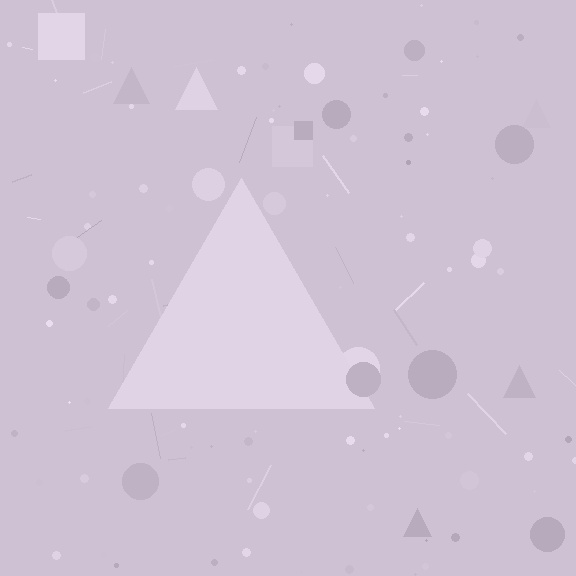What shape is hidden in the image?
A triangle is hidden in the image.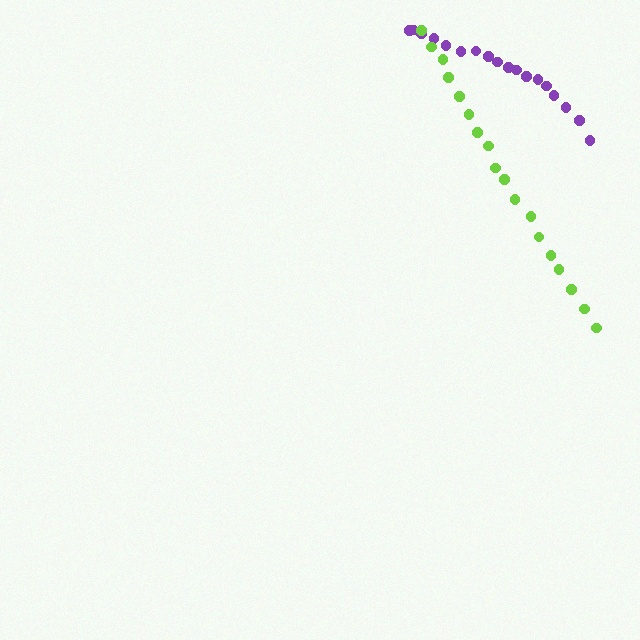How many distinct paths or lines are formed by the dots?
There are 2 distinct paths.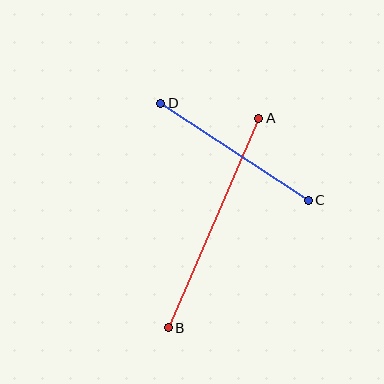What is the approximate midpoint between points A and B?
The midpoint is at approximately (213, 223) pixels.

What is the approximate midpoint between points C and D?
The midpoint is at approximately (235, 152) pixels.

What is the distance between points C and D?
The distance is approximately 177 pixels.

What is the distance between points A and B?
The distance is approximately 228 pixels.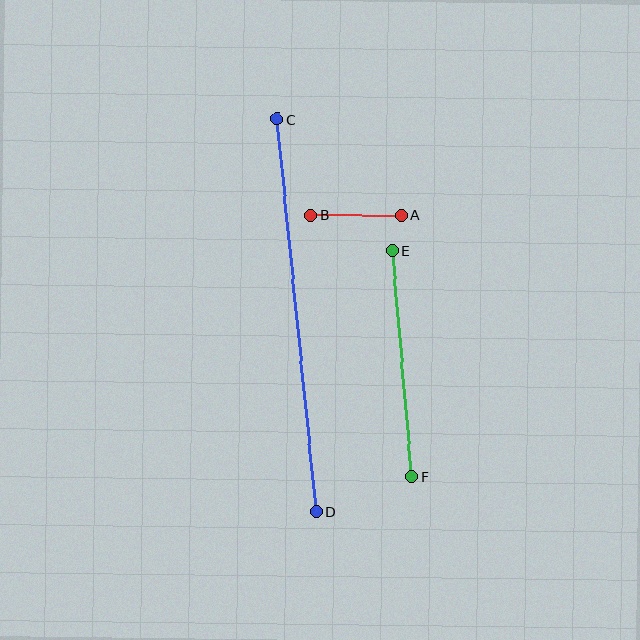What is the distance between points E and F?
The distance is approximately 227 pixels.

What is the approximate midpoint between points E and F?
The midpoint is at approximately (402, 364) pixels.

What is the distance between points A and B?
The distance is approximately 91 pixels.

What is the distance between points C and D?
The distance is approximately 394 pixels.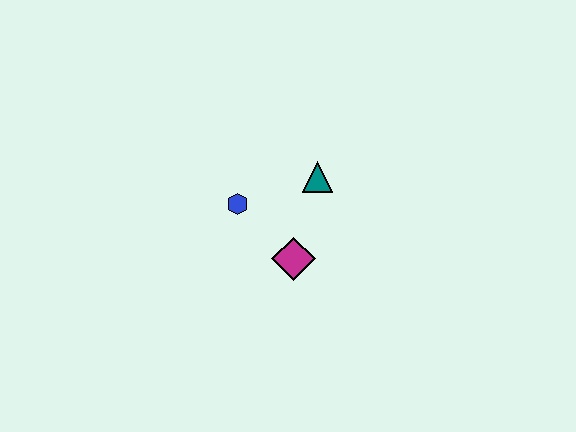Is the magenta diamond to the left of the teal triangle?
Yes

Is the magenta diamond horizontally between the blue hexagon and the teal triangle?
Yes